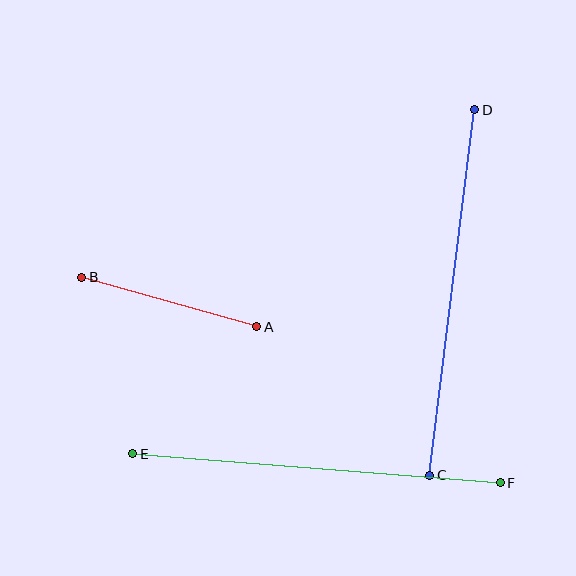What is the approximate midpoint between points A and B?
The midpoint is at approximately (169, 302) pixels.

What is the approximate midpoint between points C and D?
The midpoint is at approximately (452, 293) pixels.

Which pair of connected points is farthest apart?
Points E and F are farthest apart.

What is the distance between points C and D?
The distance is approximately 368 pixels.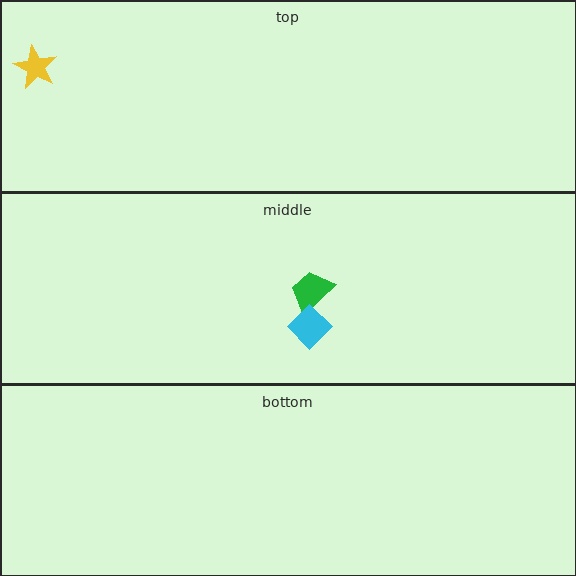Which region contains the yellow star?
The top region.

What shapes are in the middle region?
The green trapezoid, the cyan diamond.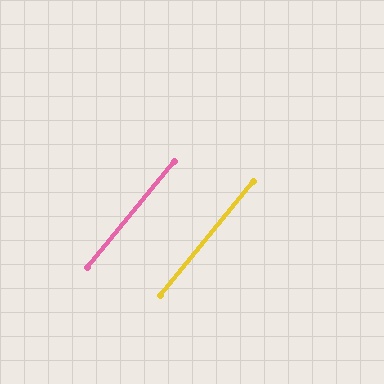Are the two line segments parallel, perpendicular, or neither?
Parallel — their directions differ by only 0.6°.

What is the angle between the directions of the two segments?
Approximately 1 degree.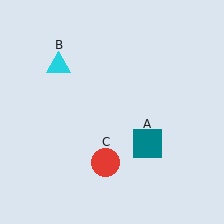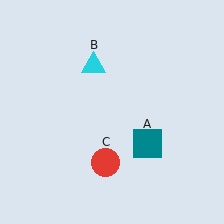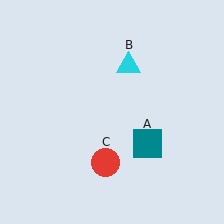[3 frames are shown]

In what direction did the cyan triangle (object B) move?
The cyan triangle (object B) moved right.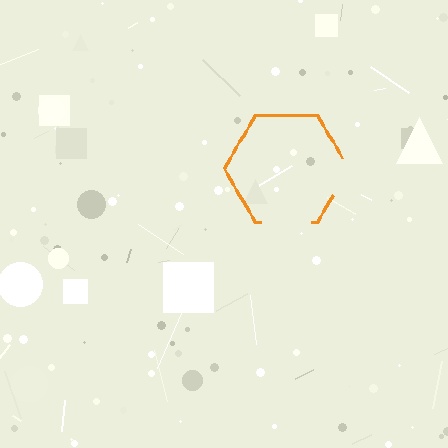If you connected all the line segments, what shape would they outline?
They would outline a hexagon.